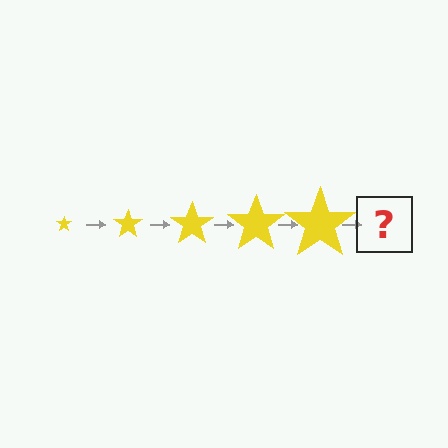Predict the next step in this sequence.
The next step is a yellow star, larger than the previous one.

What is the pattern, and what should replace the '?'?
The pattern is that the star gets progressively larger each step. The '?' should be a yellow star, larger than the previous one.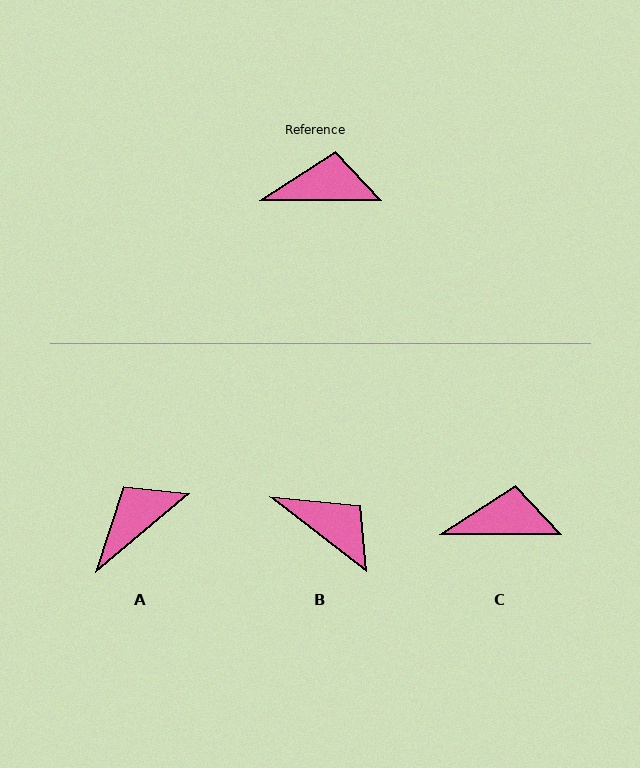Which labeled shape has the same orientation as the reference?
C.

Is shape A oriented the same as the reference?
No, it is off by about 40 degrees.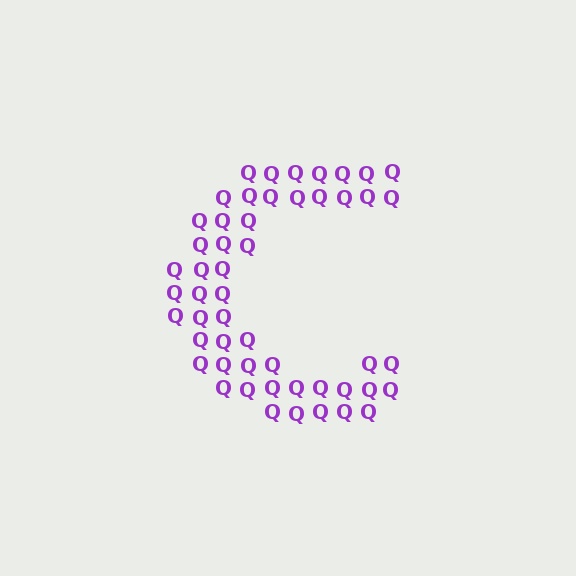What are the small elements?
The small elements are letter Q's.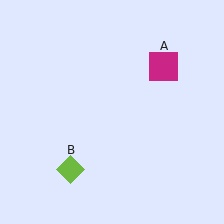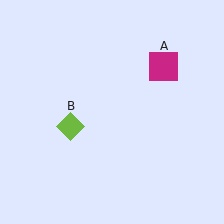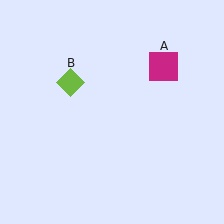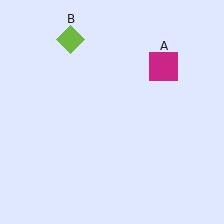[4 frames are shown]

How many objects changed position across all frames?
1 object changed position: lime diamond (object B).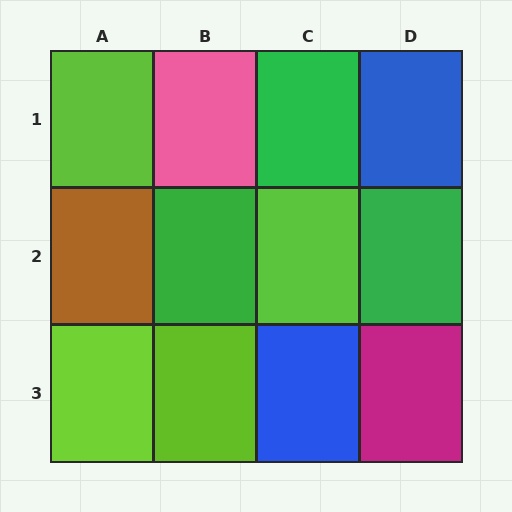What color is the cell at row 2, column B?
Green.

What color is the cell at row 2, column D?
Green.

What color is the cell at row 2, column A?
Brown.